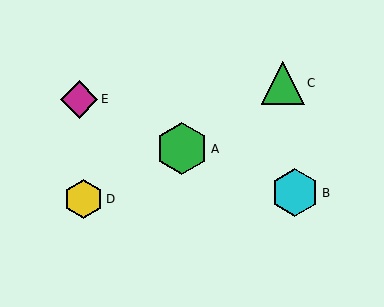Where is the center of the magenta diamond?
The center of the magenta diamond is at (79, 99).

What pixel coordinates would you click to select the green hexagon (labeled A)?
Click at (182, 149) to select the green hexagon A.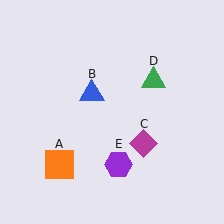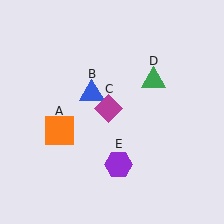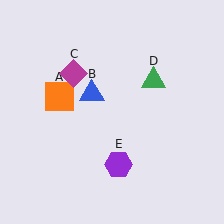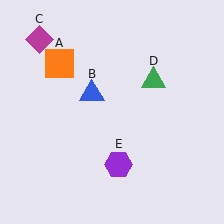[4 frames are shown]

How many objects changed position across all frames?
2 objects changed position: orange square (object A), magenta diamond (object C).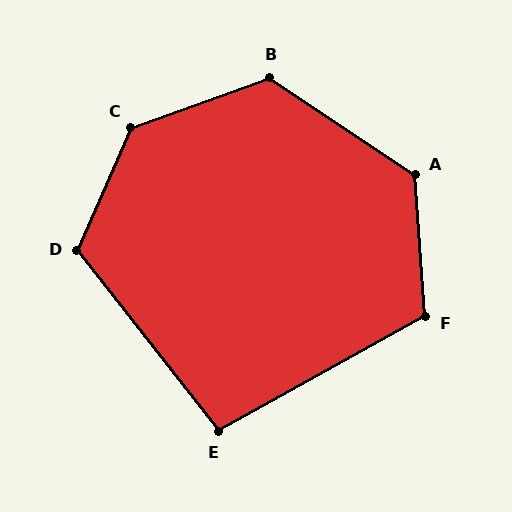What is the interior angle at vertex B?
Approximately 126 degrees (obtuse).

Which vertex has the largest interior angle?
C, at approximately 134 degrees.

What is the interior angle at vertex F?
Approximately 115 degrees (obtuse).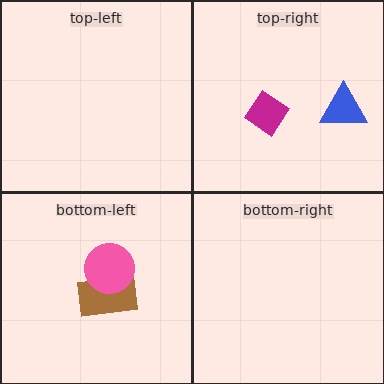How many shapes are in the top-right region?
2.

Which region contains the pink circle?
The bottom-left region.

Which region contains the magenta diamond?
The top-right region.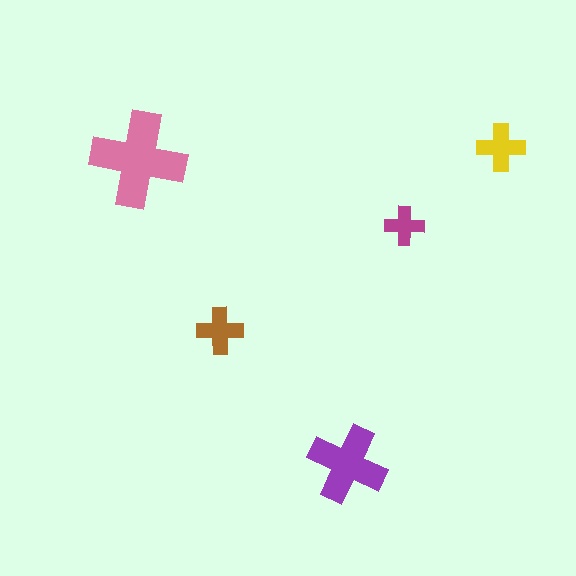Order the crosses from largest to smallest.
the pink one, the purple one, the yellow one, the brown one, the magenta one.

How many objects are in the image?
There are 5 objects in the image.